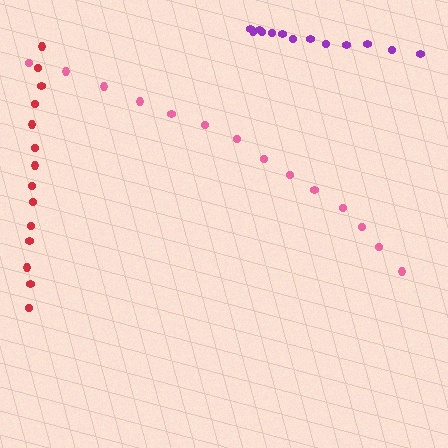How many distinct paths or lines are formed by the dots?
There are 3 distinct paths.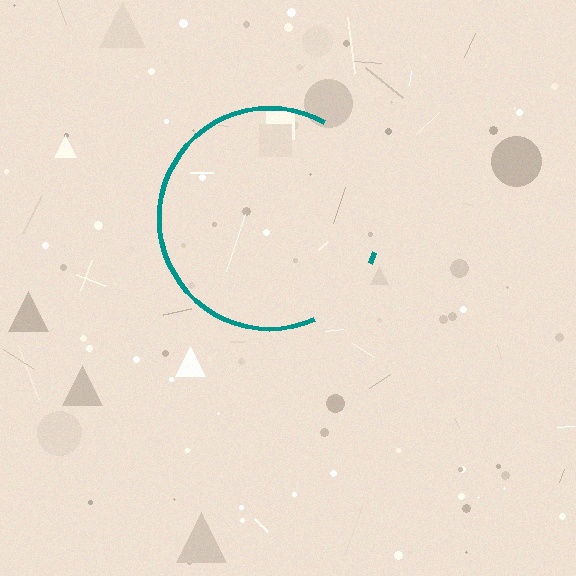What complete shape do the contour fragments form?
The contour fragments form a circle.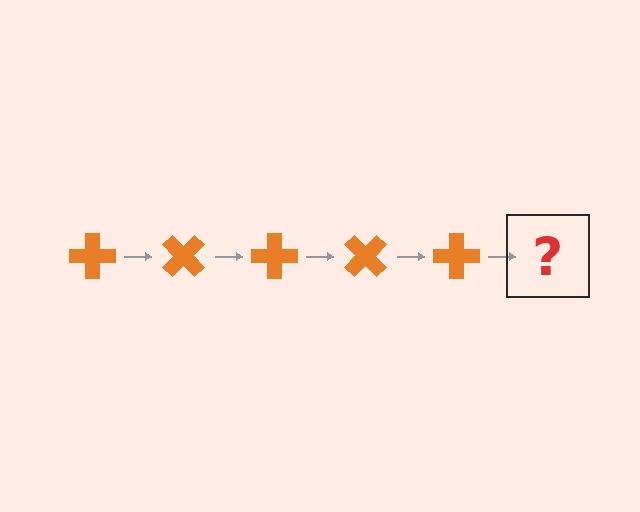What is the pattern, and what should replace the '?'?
The pattern is that the cross rotates 45 degrees each step. The '?' should be an orange cross rotated 225 degrees.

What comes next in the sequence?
The next element should be an orange cross rotated 225 degrees.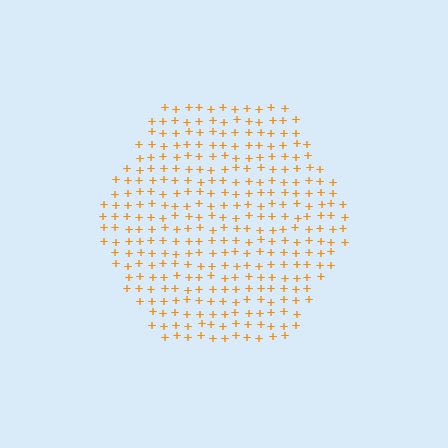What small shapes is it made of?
It is made of small plus signs.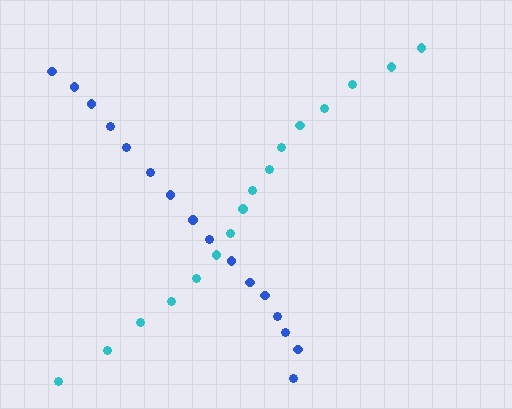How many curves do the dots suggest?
There are 2 distinct paths.